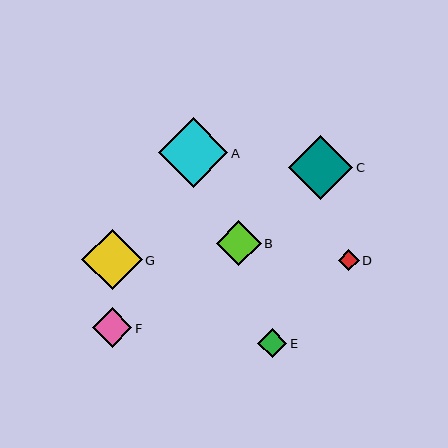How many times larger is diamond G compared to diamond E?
Diamond G is approximately 2.1 times the size of diamond E.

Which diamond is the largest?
Diamond A is the largest with a size of approximately 69 pixels.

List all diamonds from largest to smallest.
From largest to smallest: A, C, G, B, F, E, D.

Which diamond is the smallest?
Diamond D is the smallest with a size of approximately 21 pixels.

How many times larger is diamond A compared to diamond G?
Diamond A is approximately 1.1 times the size of diamond G.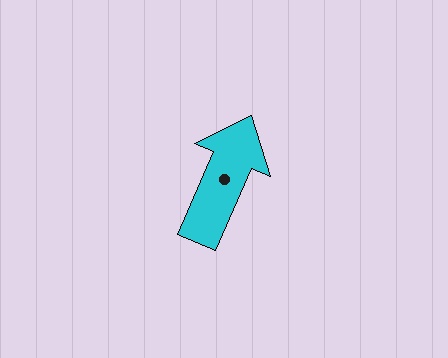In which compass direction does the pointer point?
Northeast.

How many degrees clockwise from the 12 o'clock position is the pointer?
Approximately 23 degrees.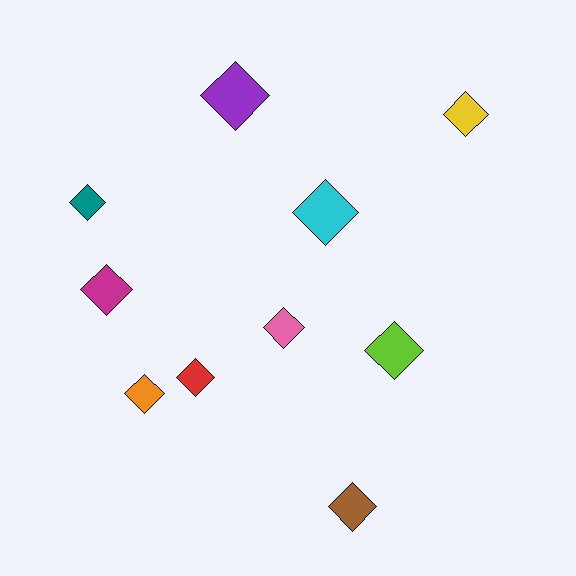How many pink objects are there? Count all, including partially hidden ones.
There is 1 pink object.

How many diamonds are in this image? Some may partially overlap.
There are 10 diamonds.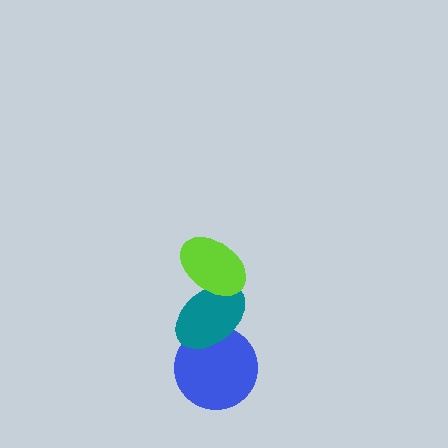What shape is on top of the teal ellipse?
The lime ellipse is on top of the teal ellipse.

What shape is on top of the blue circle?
The teal ellipse is on top of the blue circle.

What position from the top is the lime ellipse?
The lime ellipse is 1st from the top.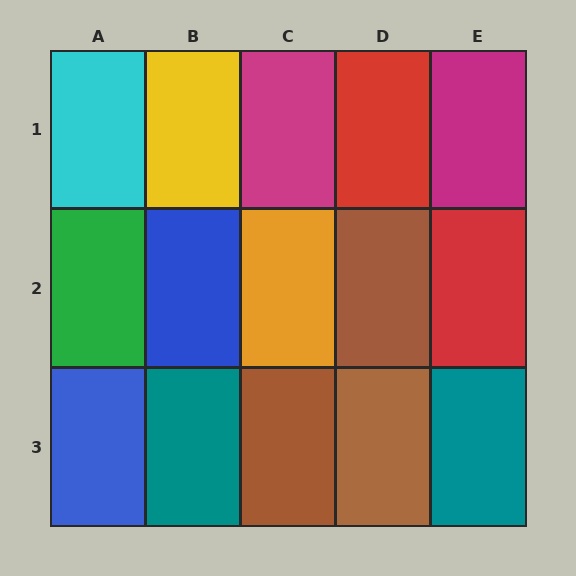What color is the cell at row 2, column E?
Red.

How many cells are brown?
3 cells are brown.